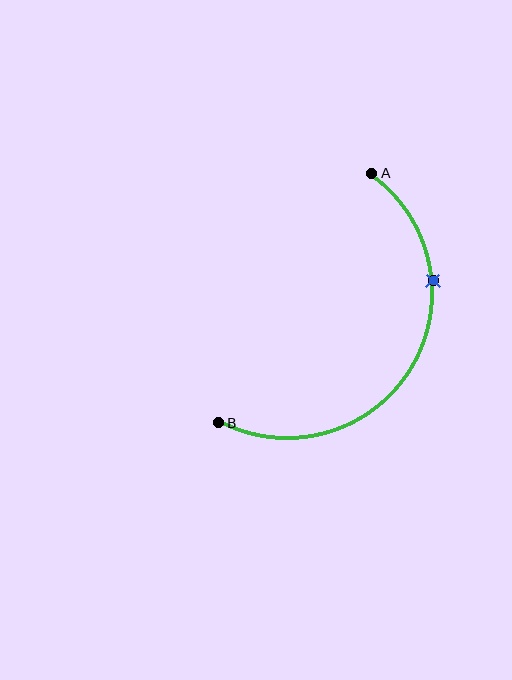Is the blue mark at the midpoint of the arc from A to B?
No. The blue mark lies on the arc but is closer to endpoint A. The arc midpoint would be at the point on the curve equidistant along the arc from both A and B.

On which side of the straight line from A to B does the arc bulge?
The arc bulges to the right of the straight line connecting A and B.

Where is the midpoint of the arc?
The arc midpoint is the point on the curve farthest from the straight line joining A and B. It sits to the right of that line.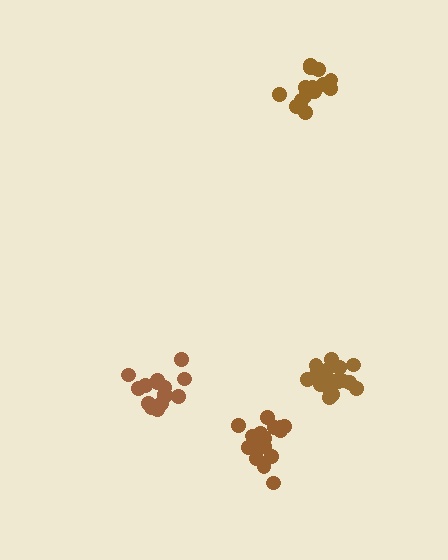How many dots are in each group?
Group 1: 17 dots, Group 2: 17 dots, Group 3: 15 dots, Group 4: 16 dots (65 total).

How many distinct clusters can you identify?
There are 4 distinct clusters.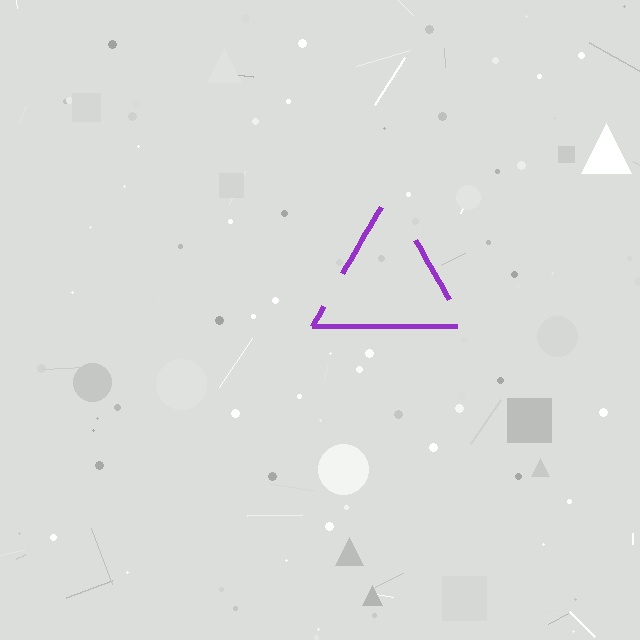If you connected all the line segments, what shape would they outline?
They would outline a triangle.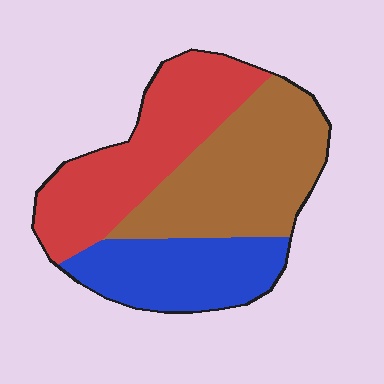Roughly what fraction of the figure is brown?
Brown covers about 40% of the figure.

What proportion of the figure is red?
Red takes up about three eighths (3/8) of the figure.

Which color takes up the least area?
Blue, at roughly 25%.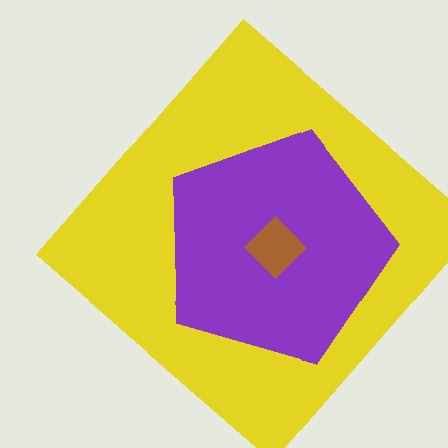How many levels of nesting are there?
3.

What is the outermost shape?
The yellow diamond.